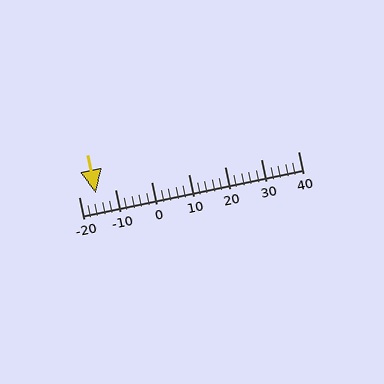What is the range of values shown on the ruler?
The ruler shows values from -20 to 40.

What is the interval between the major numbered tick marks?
The major tick marks are spaced 10 units apart.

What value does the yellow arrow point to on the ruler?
The yellow arrow points to approximately -15.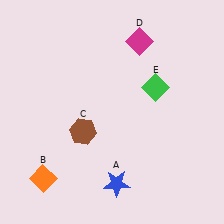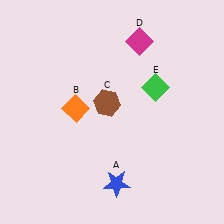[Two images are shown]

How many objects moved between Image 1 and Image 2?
2 objects moved between the two images.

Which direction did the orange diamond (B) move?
The orange diamond (B) moved up.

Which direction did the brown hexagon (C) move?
The brown hexagon (C) moved up.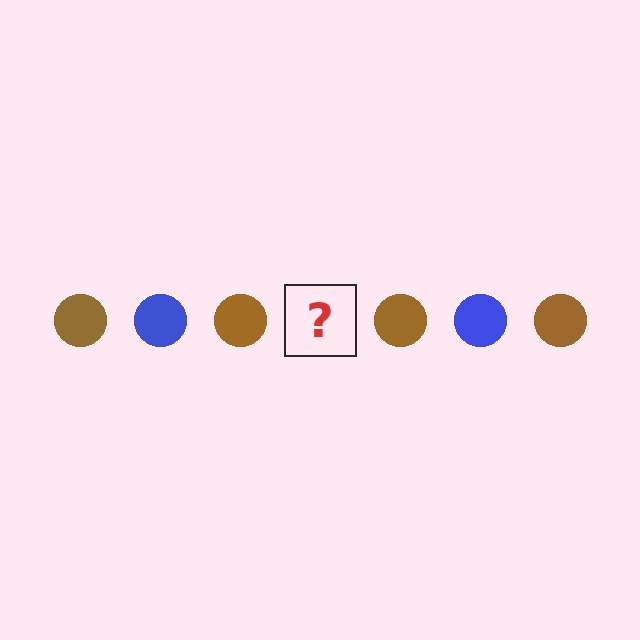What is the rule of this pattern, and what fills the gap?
The rule is that the pattern cycles through brown, blue circles. The gap should be filled with a blue circle.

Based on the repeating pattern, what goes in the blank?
The blank should be a blue circle.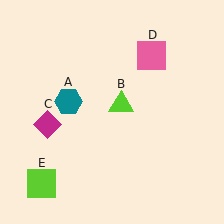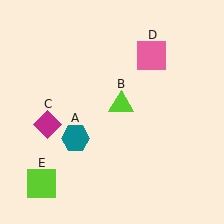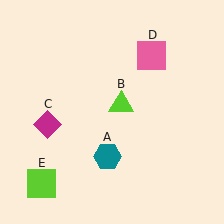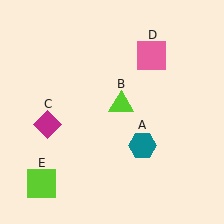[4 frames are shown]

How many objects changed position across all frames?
1 object changed position: teal hexagon (object A).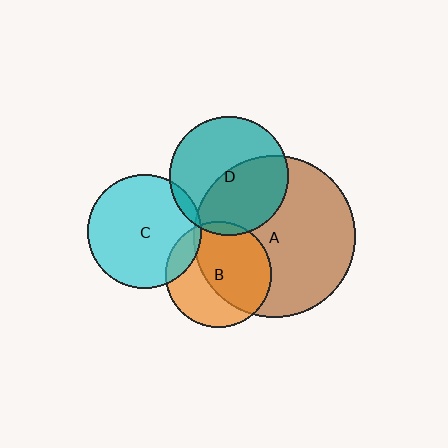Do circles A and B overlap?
Yes.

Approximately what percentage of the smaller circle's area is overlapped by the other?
Approximately 60%.